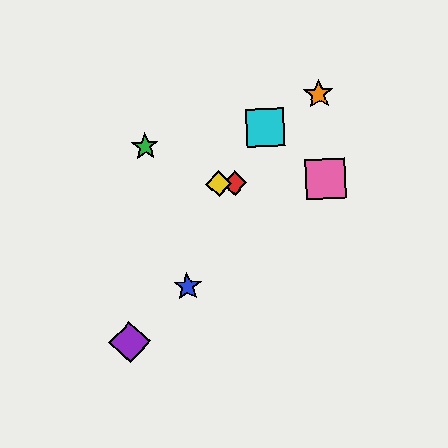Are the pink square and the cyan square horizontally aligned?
No, the pink square is at y≈179 and the cyan square is at y≈128.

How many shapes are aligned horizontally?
3 shapes (the red diamond, the yellow diamond, the pink square) are aligned horizontally.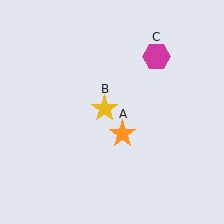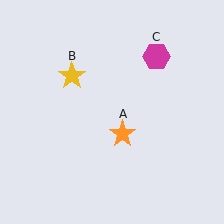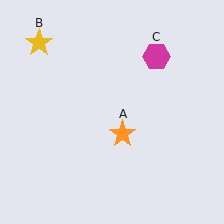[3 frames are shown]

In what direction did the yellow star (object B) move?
The yellow star (object B) moved up and to the left.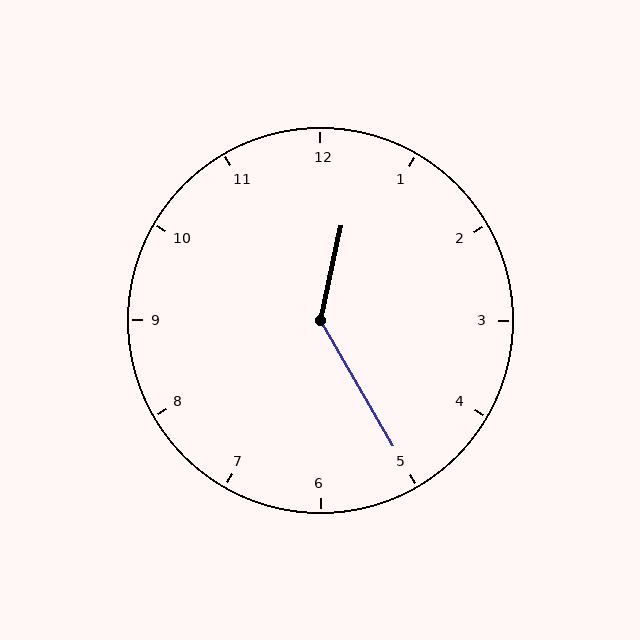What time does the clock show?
12:25.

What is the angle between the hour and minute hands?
Approximately 138 degrees.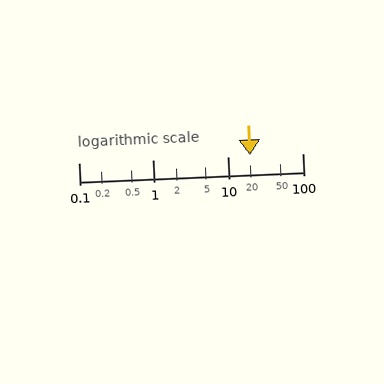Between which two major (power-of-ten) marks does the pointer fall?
The pointer is between 10 and 100.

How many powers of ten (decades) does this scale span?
The scale spans 3 decades, from 0.1 to 100.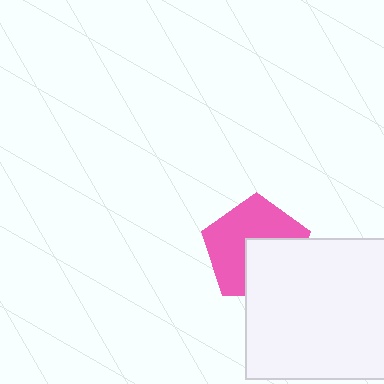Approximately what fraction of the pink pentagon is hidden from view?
Roughly 40% of the pink pentagon is hidden behind the white square.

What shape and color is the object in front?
The object in front is a white square.